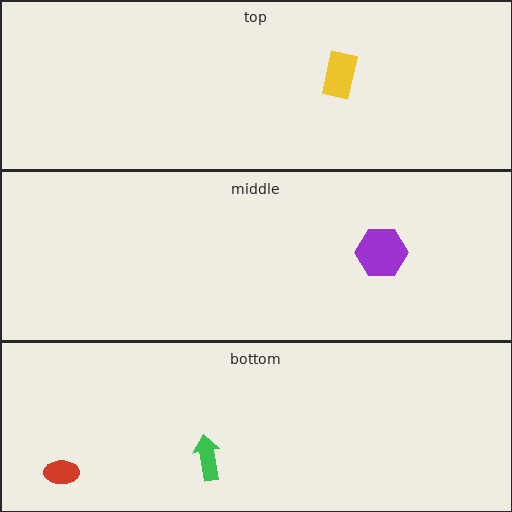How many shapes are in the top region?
1.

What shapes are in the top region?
The yellow rectangle.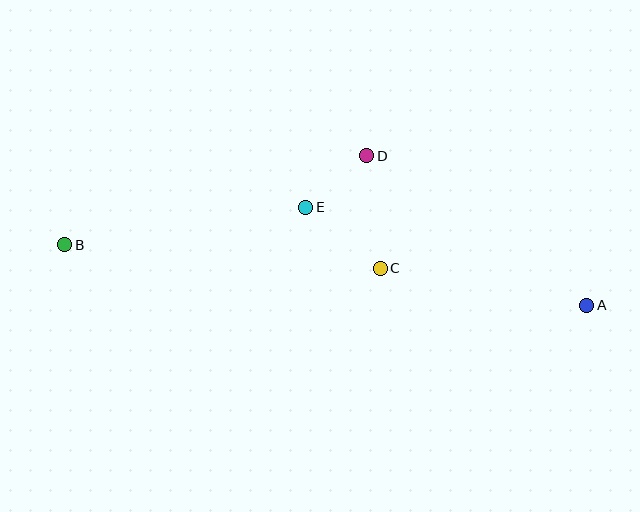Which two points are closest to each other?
Points D and E are closest to each other.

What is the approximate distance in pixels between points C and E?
The distance between C and E is approximately 96 pixels.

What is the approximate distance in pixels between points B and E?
The distance between B and E is approximately 243 pixels.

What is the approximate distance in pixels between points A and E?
The distance between A and E is approximately 298 pixels.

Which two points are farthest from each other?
Points A and B are farthest from each other.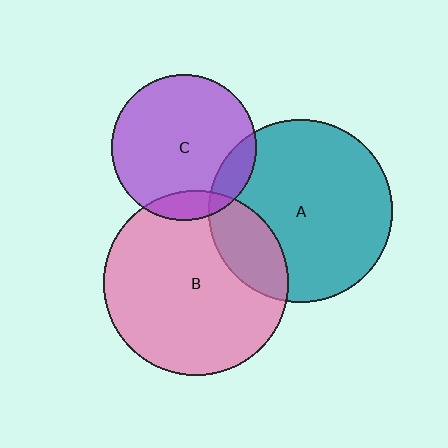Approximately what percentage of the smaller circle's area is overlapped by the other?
Approximately 20%.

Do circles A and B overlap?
Yes.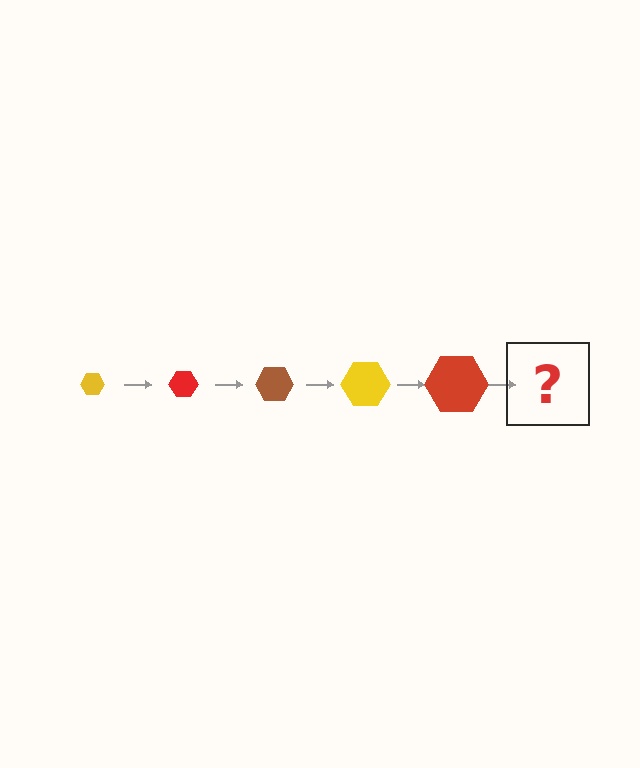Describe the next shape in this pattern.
It should be a brown hexagon, larger than the previous one.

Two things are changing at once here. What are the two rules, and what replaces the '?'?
The two rules are that the hexagon grows larger each step and the color cycles through yellow, red, and brown. The '?' should be a brown hexagon, larger than the previous one.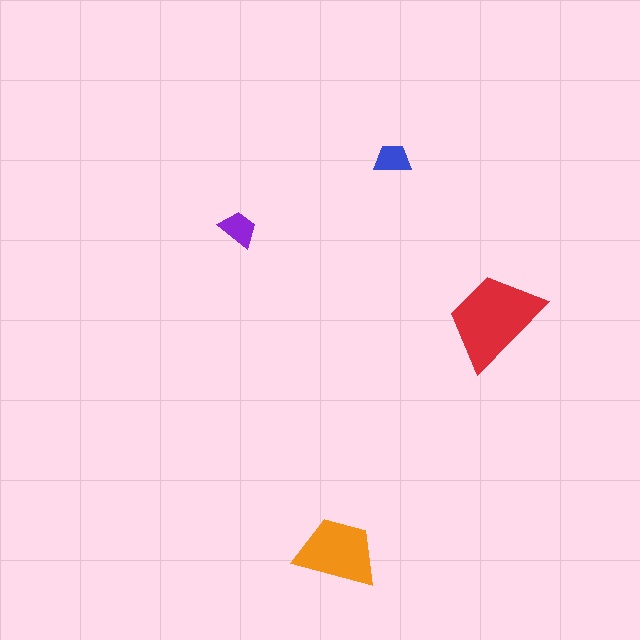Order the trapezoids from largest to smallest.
the red one, the orange one, the purple one, the blue one.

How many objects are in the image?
There are 4 objects in the image.